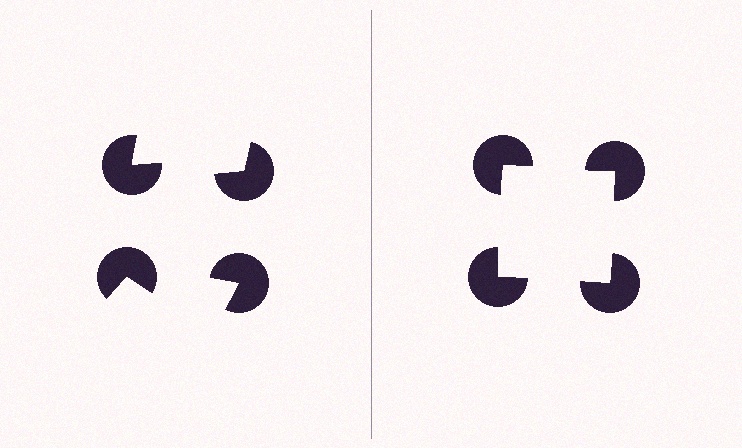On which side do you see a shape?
An illusory square appears on the right side. On the left side the wedge cuts are rotated, so no coherent shape forms.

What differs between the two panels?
The pac-man discs are positioned identically on both sides; only the wedge orientations differ. On the right they align to a square; on the left they are misaligned.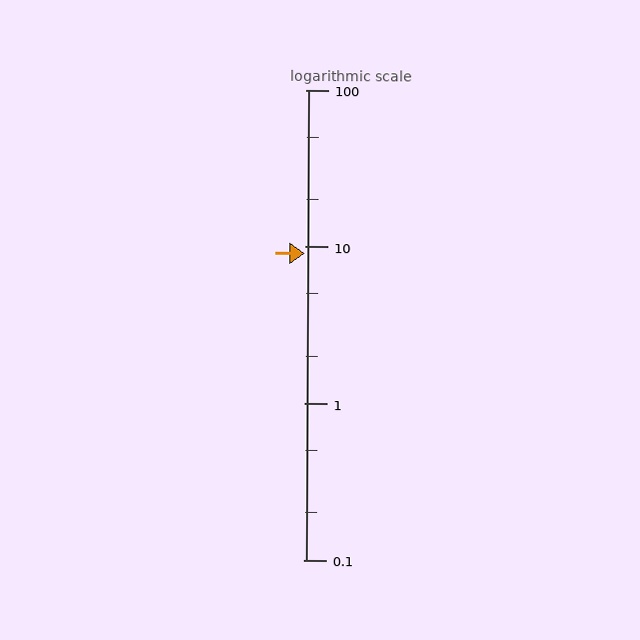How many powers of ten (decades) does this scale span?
The scale spans 3 decades, from 0.1 to 100.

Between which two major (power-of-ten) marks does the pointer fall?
The pointer is between 1 and 10.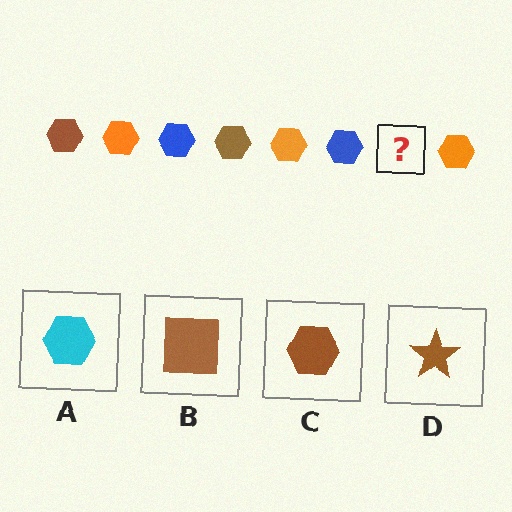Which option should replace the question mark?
Option C.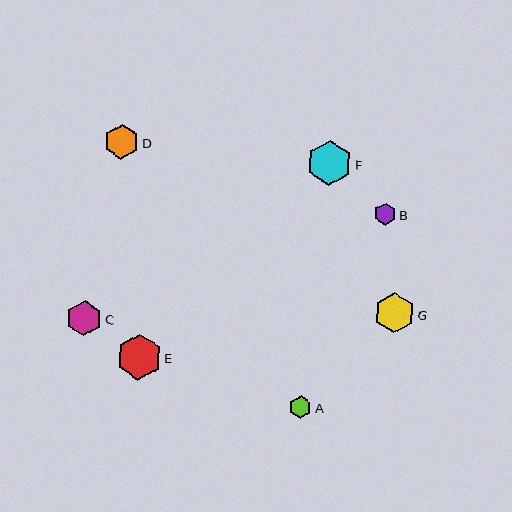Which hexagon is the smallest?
Hexagon B is the smallest with a size of approximately 22 pixels.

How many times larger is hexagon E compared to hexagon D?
Hexagon E is approximately 1.3 times the size of hexagon D.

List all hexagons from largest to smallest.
From largest to smallest: E, F, G, C, D, A, B.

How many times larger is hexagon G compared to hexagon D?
Hexagon G is approximately 1.2 times the size of hexagon D.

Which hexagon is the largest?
Hexagon E is the largest with a size of approximately 45 pixels.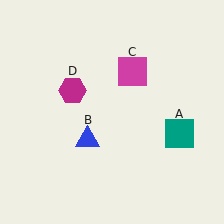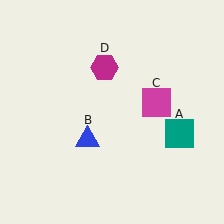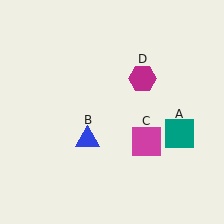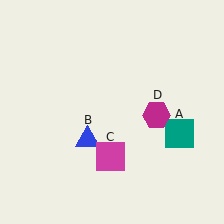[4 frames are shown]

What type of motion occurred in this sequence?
The magenta square (object C), magenta hexagon (object D) rotated clockwise around the center of the scene.